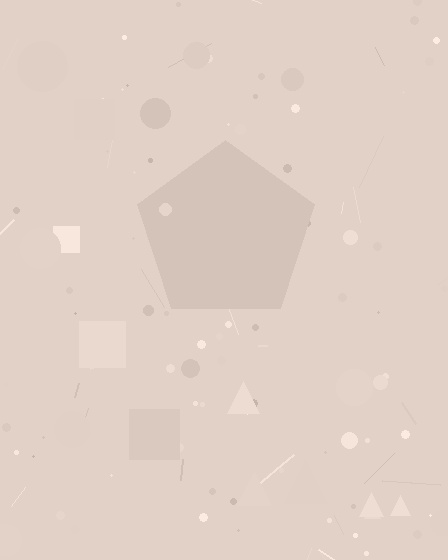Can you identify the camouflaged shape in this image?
The camouflaged shape is a pentagon.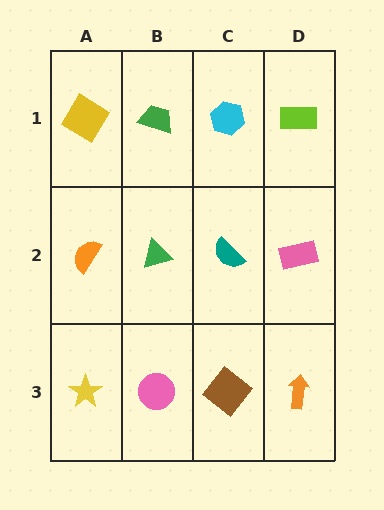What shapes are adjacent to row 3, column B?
A green triangle (row 2, column B), a yellow star (row 3, column A), a brown diamond (row 3, column C).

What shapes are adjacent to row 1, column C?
A teal semicircle (row 2, column C), a green trapezoid (row 1, column B), a lime rectangle (row 1, column D).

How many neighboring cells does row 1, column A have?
2.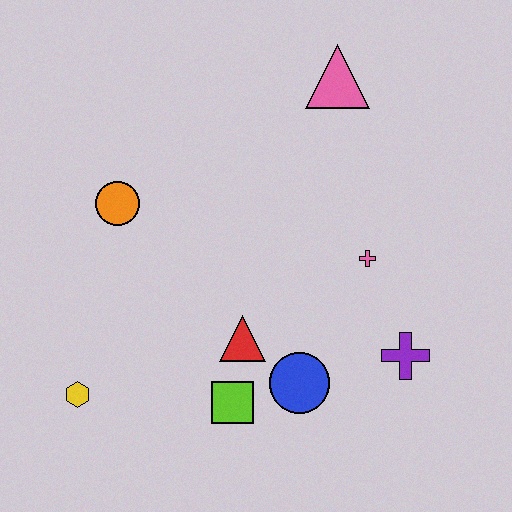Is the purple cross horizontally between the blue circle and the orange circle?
No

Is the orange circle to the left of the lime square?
Yes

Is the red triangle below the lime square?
No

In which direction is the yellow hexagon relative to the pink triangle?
The yellow hexagon is below the pink triangle.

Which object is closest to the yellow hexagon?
The lime square is closest to the yellow hexagon.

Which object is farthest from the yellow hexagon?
The pink triangle is farthest from the yellow hexagon.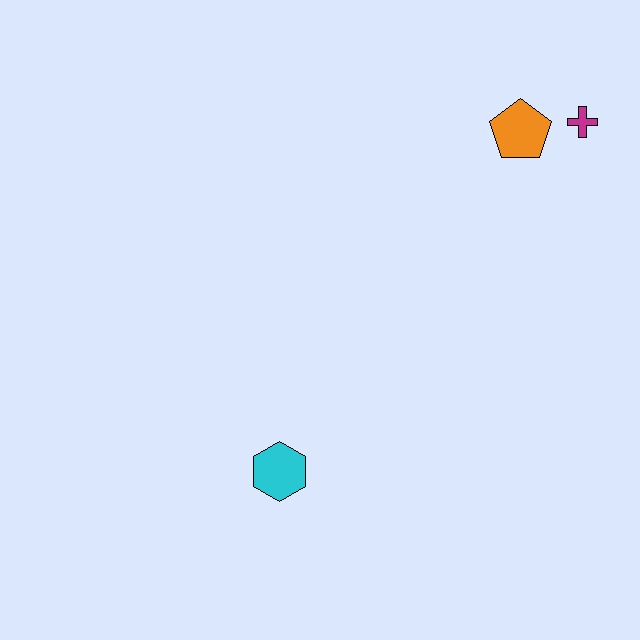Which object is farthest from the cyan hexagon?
The magenta cross is farthest from the cyan hexagon.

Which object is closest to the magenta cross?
The orange pentagon is closest to the magenta cross.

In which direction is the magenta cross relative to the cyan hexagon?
The magenta cross is above the cyan hexagon.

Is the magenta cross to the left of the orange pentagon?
No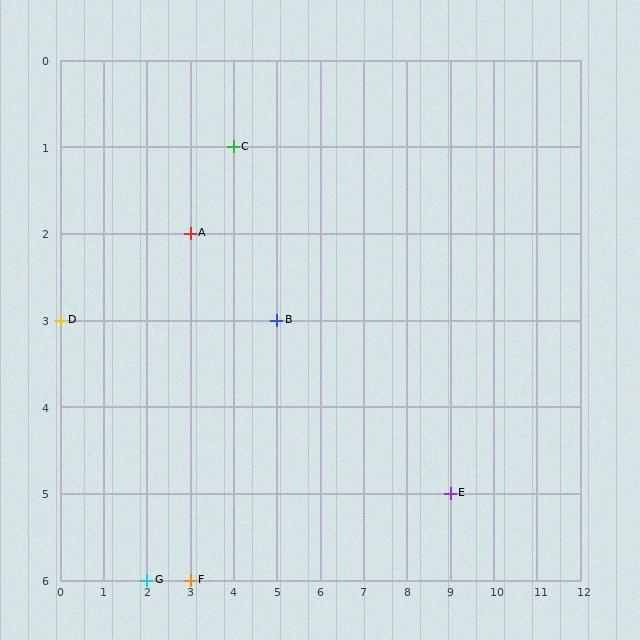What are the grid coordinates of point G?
Point G is at grid coordinates (2, 6).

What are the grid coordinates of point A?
Point A is at grid coordinates (3, 2).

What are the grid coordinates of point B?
Point B is at grid coordinates (5, 3).